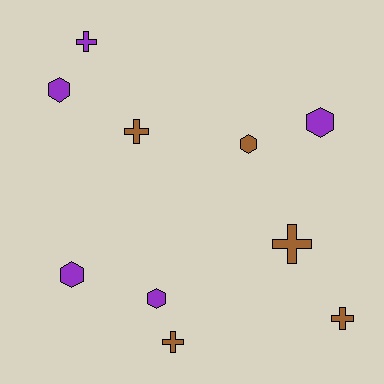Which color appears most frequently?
Purple, with 5 objects.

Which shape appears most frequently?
Cross, with 5 objects.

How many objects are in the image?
There are 10 objects.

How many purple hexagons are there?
There are 4 purple hexagons.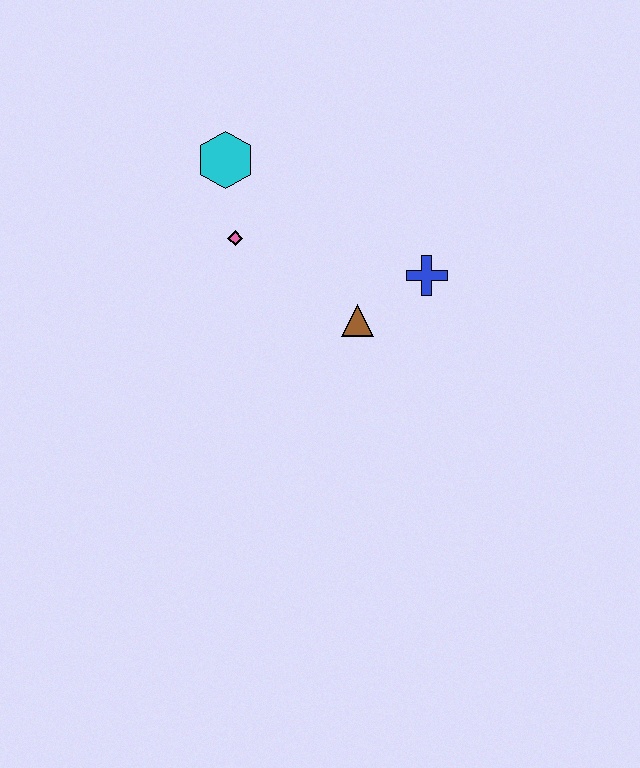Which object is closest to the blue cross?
The brown triangle is closest to the blue cross.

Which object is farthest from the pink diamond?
The blue cross is farthest from the pink diamond.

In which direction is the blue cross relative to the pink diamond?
The blue cross is to the right of the pink diamond.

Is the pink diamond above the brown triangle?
Yes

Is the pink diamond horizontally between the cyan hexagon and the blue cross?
Yes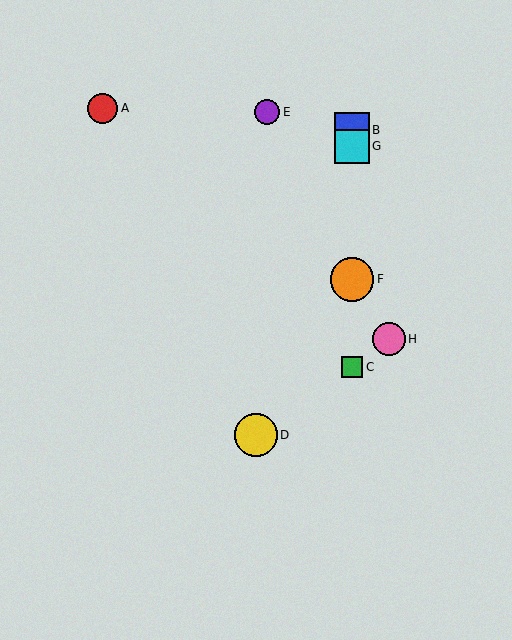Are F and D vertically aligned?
No, F is at x≈352 and D is at x≈256.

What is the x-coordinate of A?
Object A is at x≈102.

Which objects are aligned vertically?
Objects B, C, F, G are aligned vertically.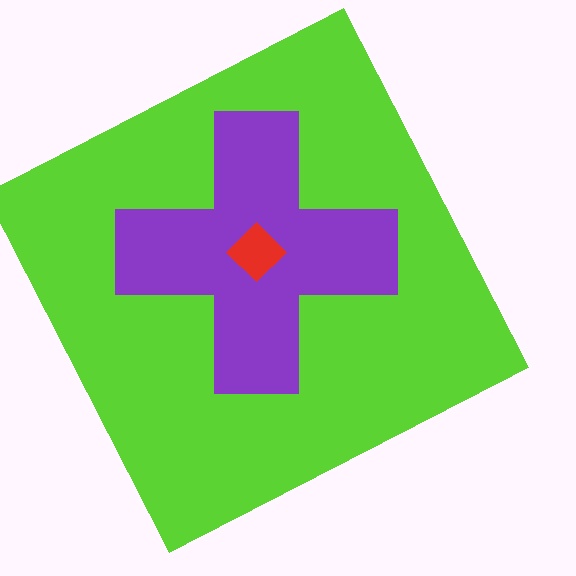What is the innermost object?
The red diamond.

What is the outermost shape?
The lime square.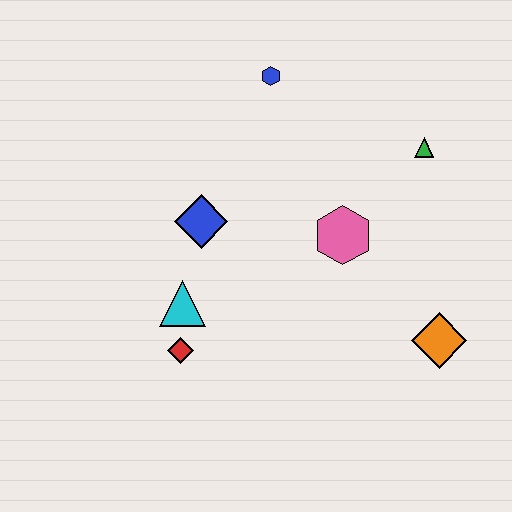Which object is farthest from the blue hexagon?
The orange diamond is farthest from the blue hexagon.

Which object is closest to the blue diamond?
The cyan triangle is closest to the blue diamond.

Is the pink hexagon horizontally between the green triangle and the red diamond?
Yes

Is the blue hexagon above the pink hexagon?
Yes